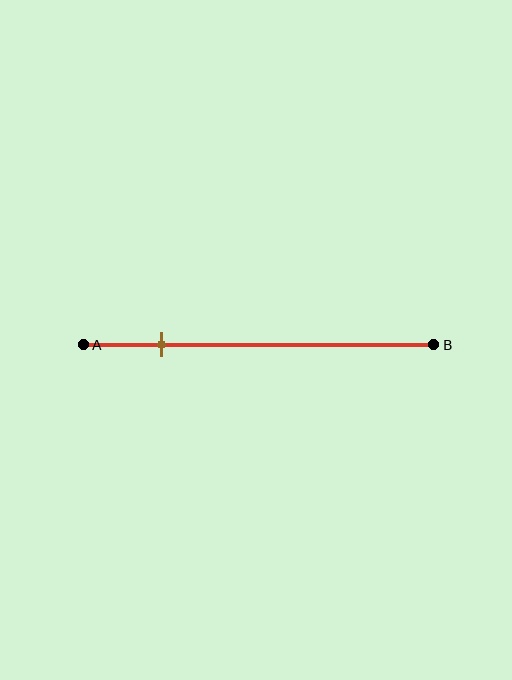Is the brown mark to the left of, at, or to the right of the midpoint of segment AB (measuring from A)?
The brown mark is to the left of the midpoint of segment AB.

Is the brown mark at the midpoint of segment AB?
No, the mark is at about 20% from A, not at the 50% midpoint.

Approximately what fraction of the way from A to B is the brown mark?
The brown mark is approximately 20% of the way from A to B.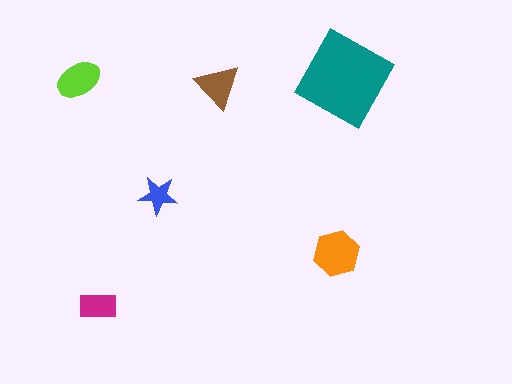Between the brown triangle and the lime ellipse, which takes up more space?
The lime ellipse.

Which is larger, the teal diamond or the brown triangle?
The teal diamond.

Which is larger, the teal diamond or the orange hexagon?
The teal diamond.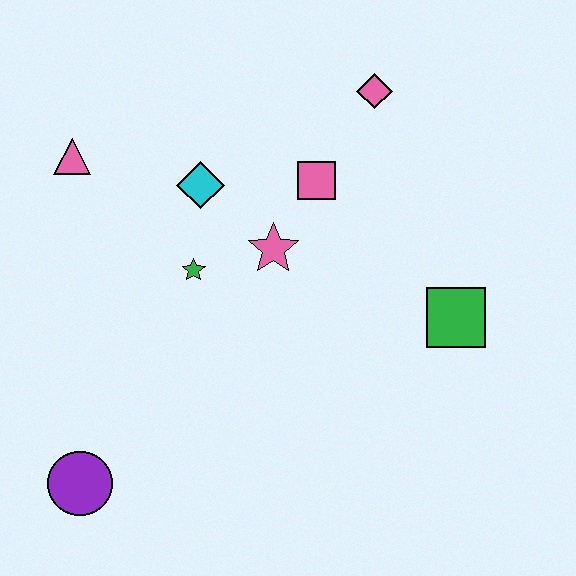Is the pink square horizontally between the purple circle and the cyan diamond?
No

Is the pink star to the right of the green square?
No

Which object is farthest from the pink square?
The purple circle is farthest from the pink square.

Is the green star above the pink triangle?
No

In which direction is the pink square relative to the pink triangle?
The pink square is to the right of the pink triangle.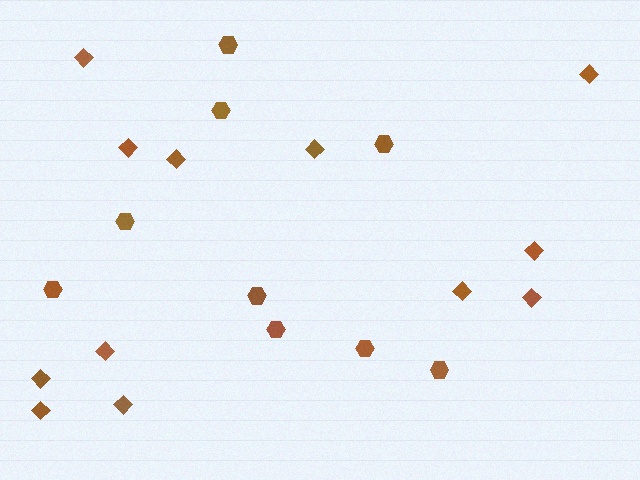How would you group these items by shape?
There are 2 groups: one group of hexagons (9) and one group of diamonds (12).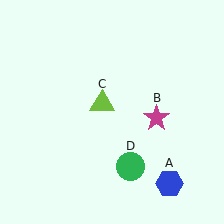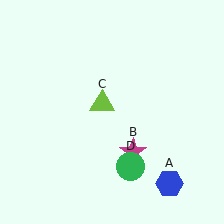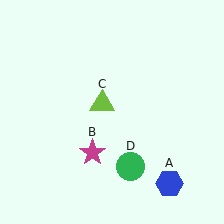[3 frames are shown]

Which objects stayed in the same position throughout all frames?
Blue hexagon (object A) and lime triangle (object C) and green circle (object D) remained stationary.